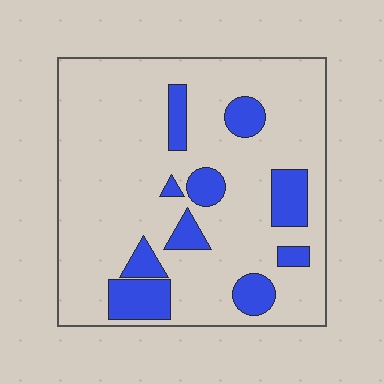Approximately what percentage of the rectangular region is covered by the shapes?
Approximately 20%.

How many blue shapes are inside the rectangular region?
10.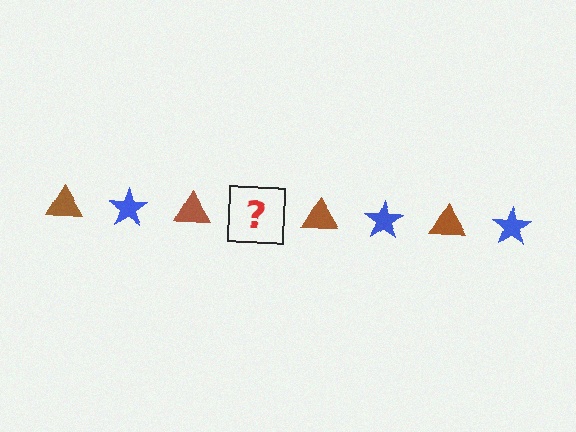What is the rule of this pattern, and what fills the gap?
The rule is that the pattern alternates between brown triangle and blue star. The gap should be filled with a blue star.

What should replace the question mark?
The question mark should be replaced with a blue star.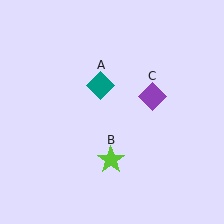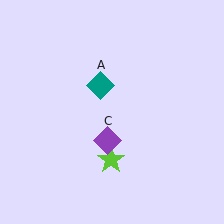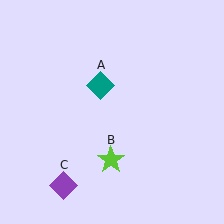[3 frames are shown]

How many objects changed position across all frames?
1 object changed position: purple diamond (object C).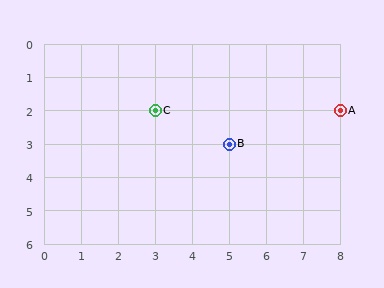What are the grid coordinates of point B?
Point B is at grid coordinates (5, 3).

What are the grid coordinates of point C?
Point C is at grid coordinates (3, 2).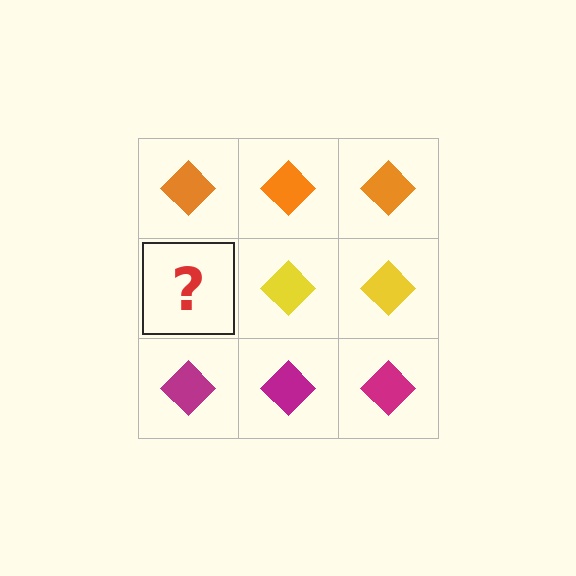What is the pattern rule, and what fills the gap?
The rule is that each row has a consistent color. The gap should be filled with a yellow diamond.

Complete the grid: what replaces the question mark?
The question mark should be replaced with a yellow diamond.